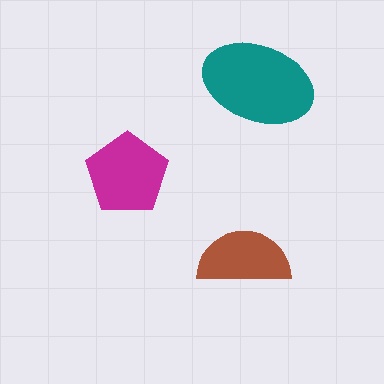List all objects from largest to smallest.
The teal ellipse, the magenta pentagon, the brown semicircle.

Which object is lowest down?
The brown semicircle is bottommost.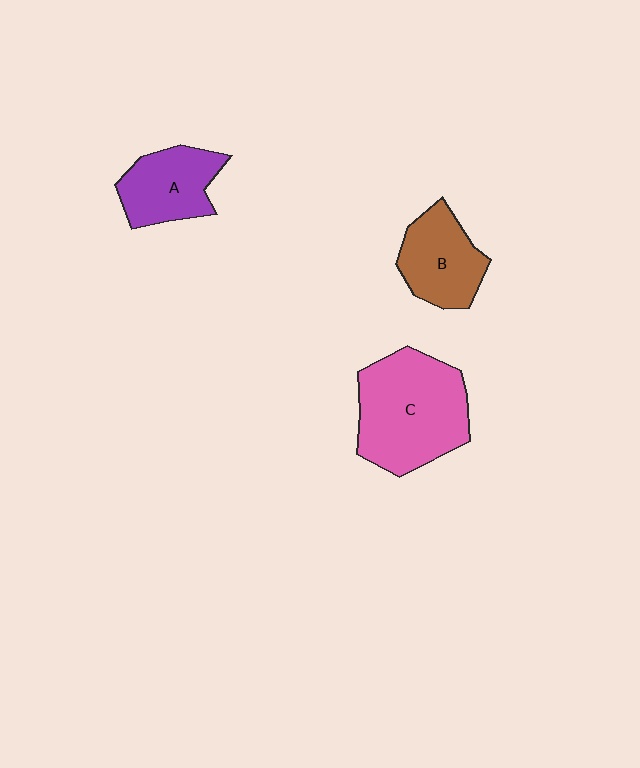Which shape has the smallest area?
Shape A (purple).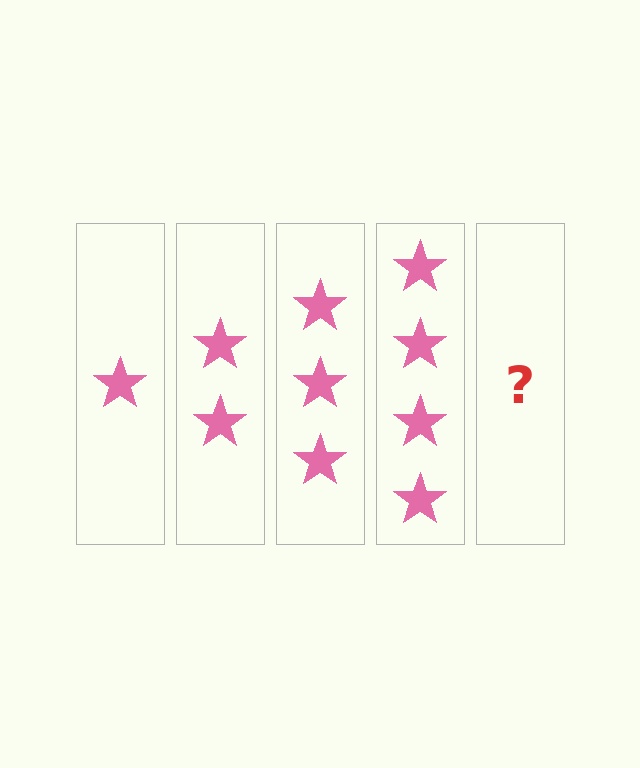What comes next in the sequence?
The next element should be 5 stars.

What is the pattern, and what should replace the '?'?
The pattern is that each step adds one more star. The '?' should be 5 stars.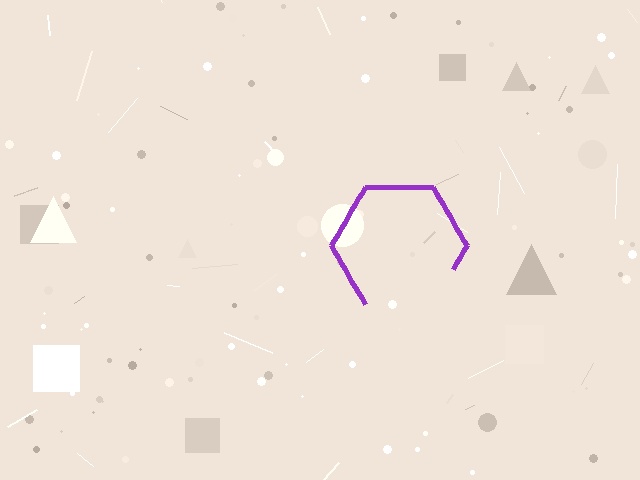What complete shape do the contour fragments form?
The contour fragments form a hexagon.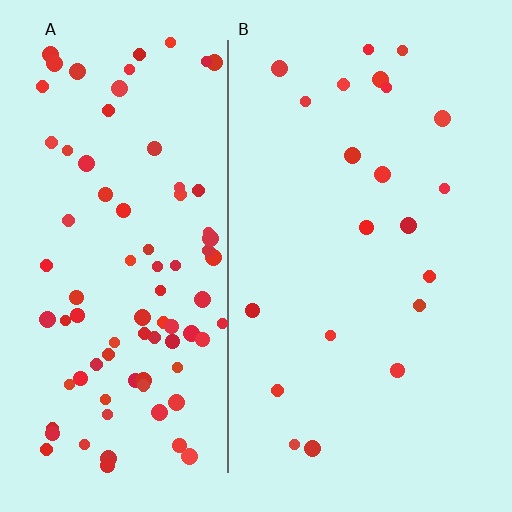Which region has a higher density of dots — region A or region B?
A (the left).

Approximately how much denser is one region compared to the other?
Approximately 4.1× — region A over region B.